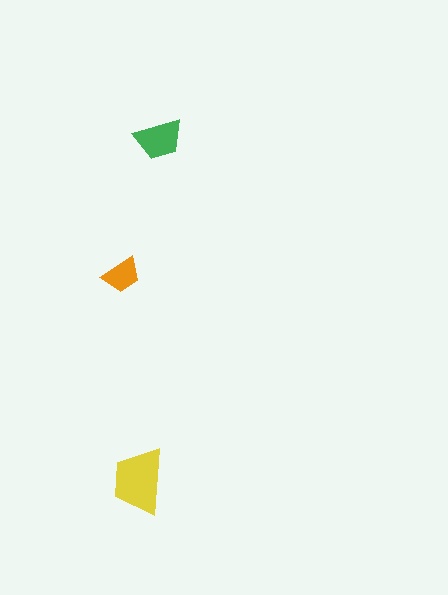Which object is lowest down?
The yellow trapezoid is bottommost.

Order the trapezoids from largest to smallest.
the yellow one, the green one, the orange one.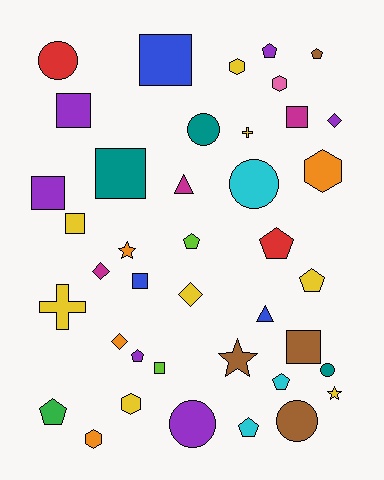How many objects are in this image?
There are 40 objects.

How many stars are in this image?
There are 3 stars.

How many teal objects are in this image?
There are 3 teal objects.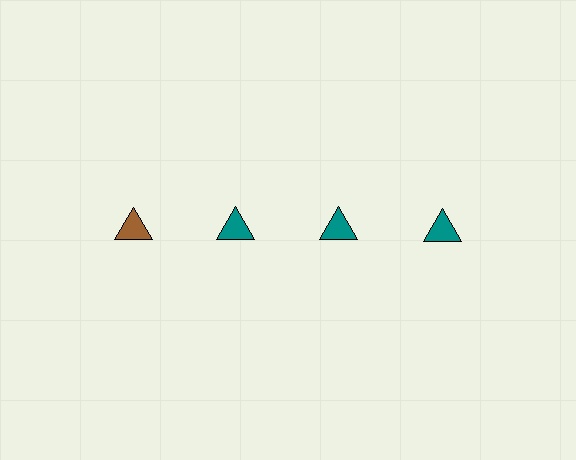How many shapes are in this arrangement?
There are 4 shapes arranged in a grid pattern.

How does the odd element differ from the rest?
It has a different color: brown instead of teal.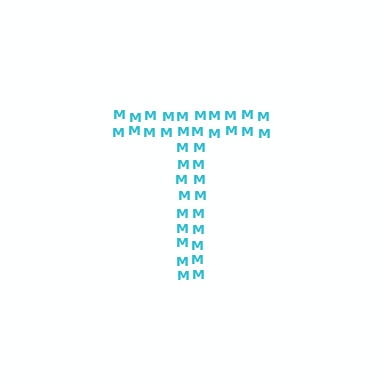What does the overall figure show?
The overall figure shows the letter T.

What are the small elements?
The small elements are letter M's.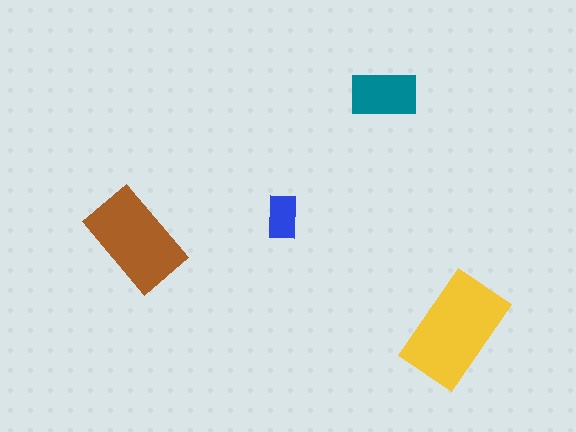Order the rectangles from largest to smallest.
the yellow one, the brown one, the teal one, the blue one.